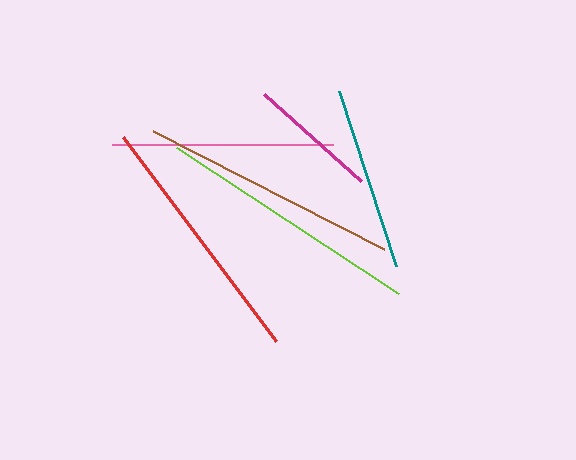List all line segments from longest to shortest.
From longest to shortest: lime, brown, red, pink, teal, magenta.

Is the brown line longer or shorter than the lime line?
The lime line is longer than the brown line.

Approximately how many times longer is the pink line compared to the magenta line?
The pink line is approximately 1.7 times the length of the magenta line.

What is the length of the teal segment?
The teal segment is approximately 183 pixels long.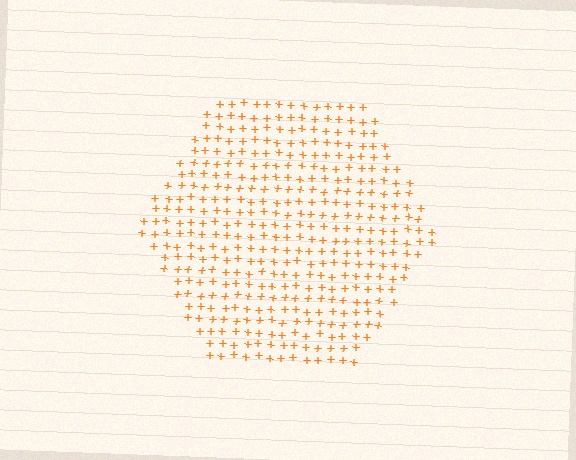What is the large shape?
The large shape is a hexagon.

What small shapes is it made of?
It is made of small plus signs.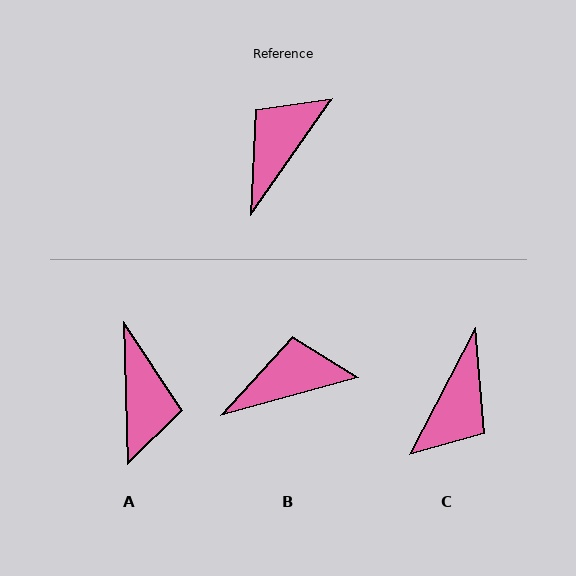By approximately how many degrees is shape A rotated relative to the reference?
Approximately 144 degrees clockwise.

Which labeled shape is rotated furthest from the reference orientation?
C, about 173 degrees away.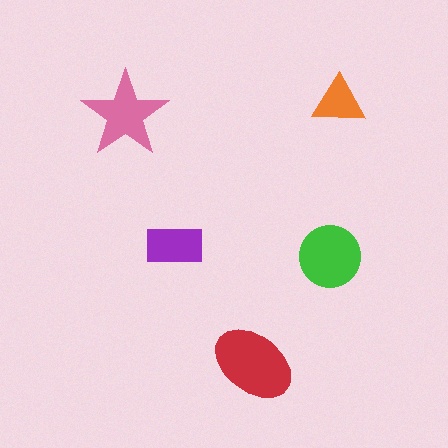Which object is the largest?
The red ellipse.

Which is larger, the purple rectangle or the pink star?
The pink star.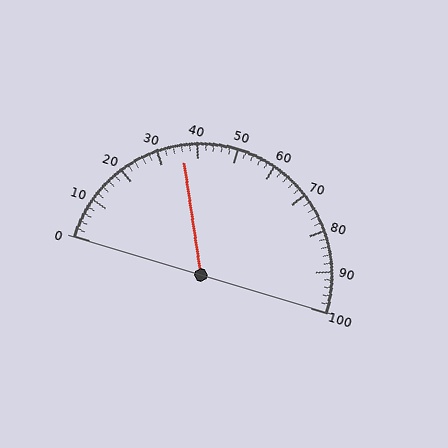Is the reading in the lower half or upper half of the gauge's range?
The reading is in the lower half of the range (0 to 100).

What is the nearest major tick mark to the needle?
The nearest major tick mark is 40.